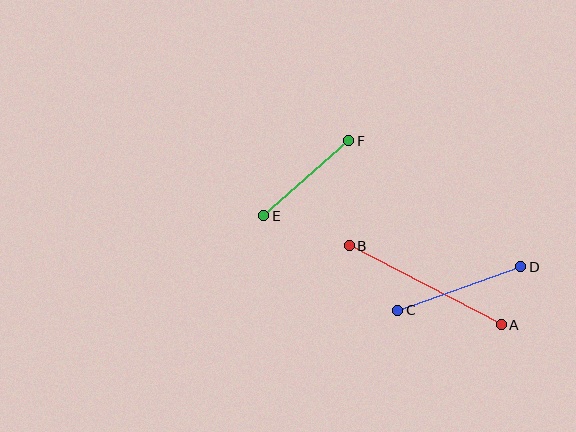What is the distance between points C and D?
The distance is approximately 131 pixels.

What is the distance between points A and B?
The distance is approximately 172 pixels.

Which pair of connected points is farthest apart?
Points A and B are farthest apart.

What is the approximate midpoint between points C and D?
The midpoint is at approximately (459, 289) pixels.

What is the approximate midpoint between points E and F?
The midpoint is at approximately (306, 178) pixels.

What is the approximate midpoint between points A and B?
The midpoint is at approximately (425, 285) pixels.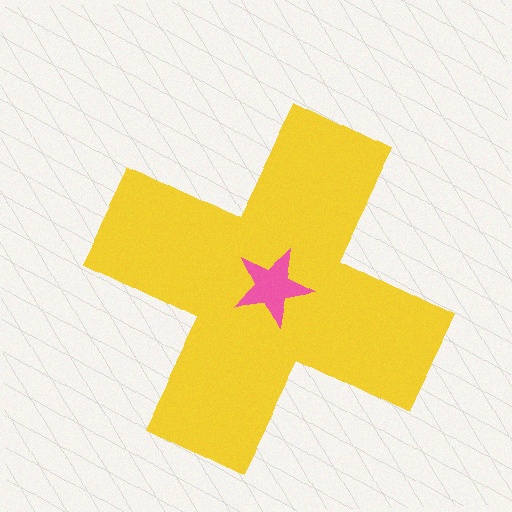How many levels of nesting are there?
2.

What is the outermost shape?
The yellow cross.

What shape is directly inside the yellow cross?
The pink star.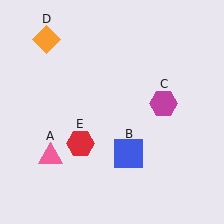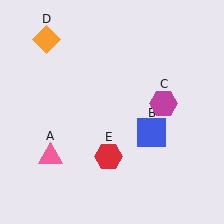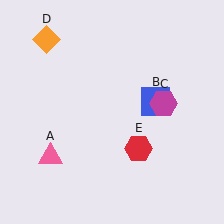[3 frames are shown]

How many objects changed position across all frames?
2 objects changed position: blue square (object B), red hexagon (object E).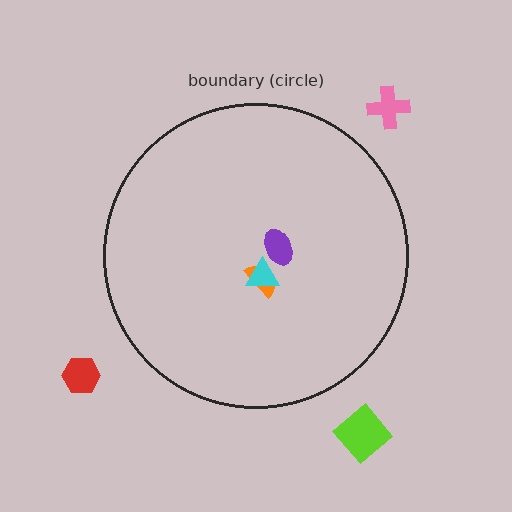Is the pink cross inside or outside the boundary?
Outside.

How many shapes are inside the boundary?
3 inside, 3 outside.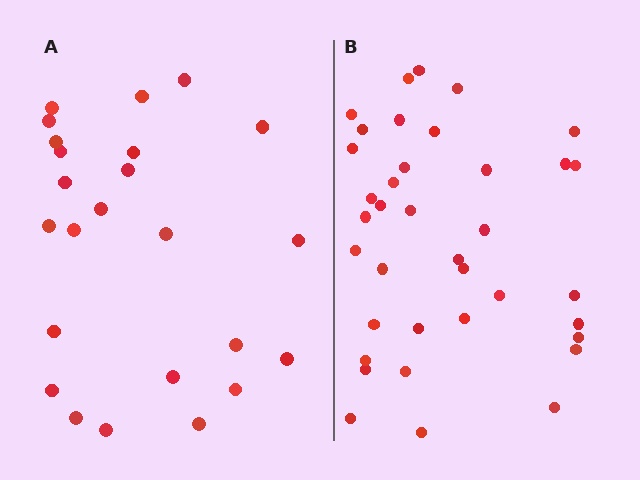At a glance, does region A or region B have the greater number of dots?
Region B (the right region) has more dots.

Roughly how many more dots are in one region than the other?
Region B has approximately 15 more dots than region A.